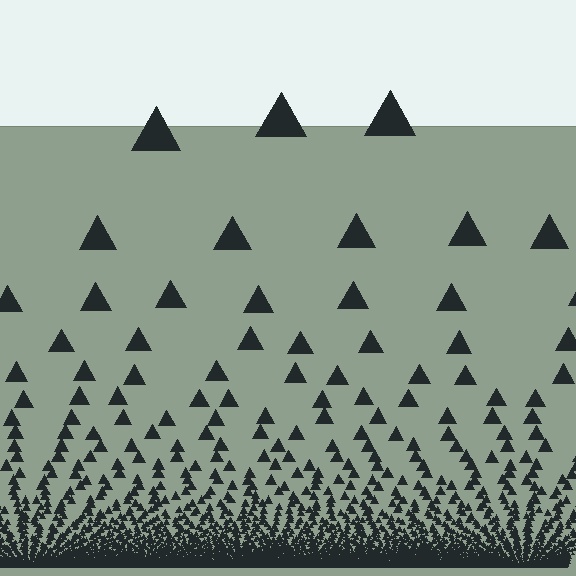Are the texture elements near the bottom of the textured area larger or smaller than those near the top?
Smaller. The gradient is inverted — elements near the bottom are smaller and denser.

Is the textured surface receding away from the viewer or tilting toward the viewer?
The surface appears to tilt toward the viewer. Texture elements get larger and sparser toward the top.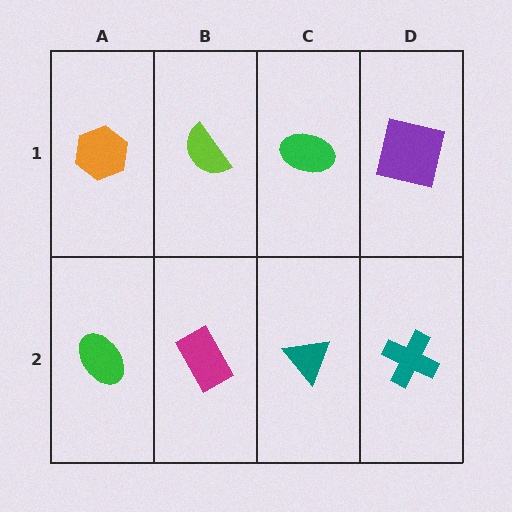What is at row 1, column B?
A lime semicircle.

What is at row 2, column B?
A magenta rectangle.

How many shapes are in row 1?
4 shapes.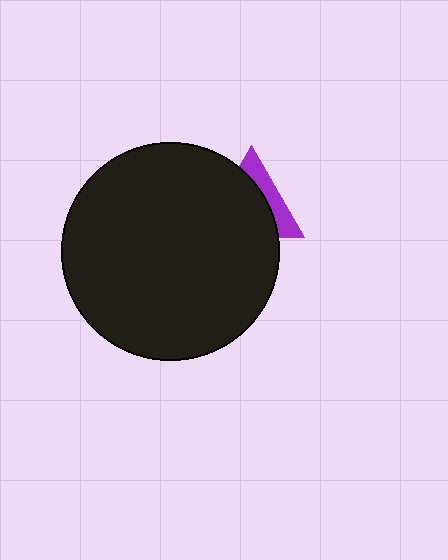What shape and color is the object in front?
The object in front is a black circle.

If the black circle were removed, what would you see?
You would see the complete purple triangle.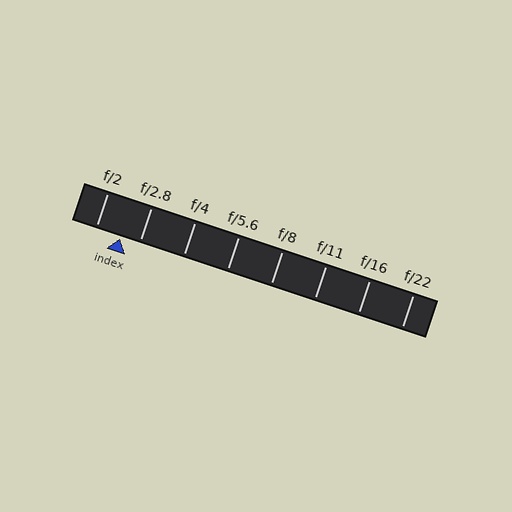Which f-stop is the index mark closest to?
The index mark is closest to f/2.8.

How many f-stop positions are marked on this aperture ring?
There are 8 f-stop positions marked.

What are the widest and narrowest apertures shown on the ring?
The widest aperture shown is f/2 and the narrowest is f/22.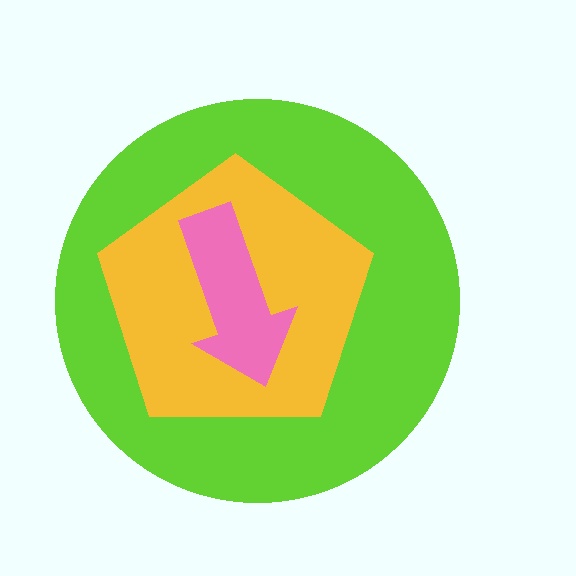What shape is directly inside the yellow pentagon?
The pink arrow.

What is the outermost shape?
The lime circle.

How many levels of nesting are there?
3.